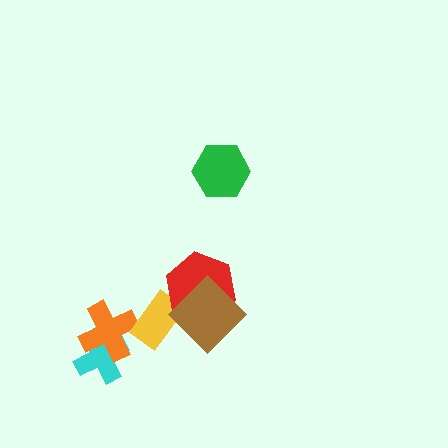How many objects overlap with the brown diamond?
2 objects overlap with the brown diamond.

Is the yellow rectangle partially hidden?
Yes, it is partially covered by another shape.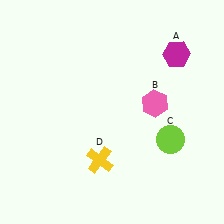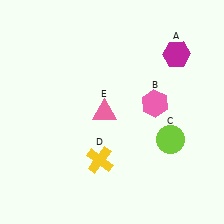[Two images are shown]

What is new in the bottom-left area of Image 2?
A pink triangle (E) was added in the bottom-left area of Image 2.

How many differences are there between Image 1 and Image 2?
There is 1 difference between the two images.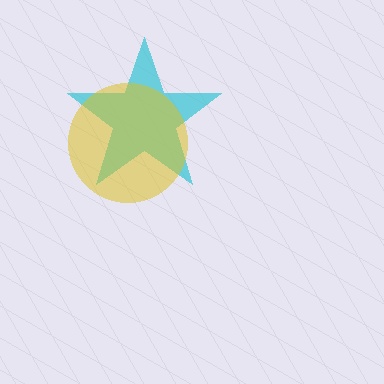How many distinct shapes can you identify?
There are 2 distinct shapes: a cyan star, a yellow circle.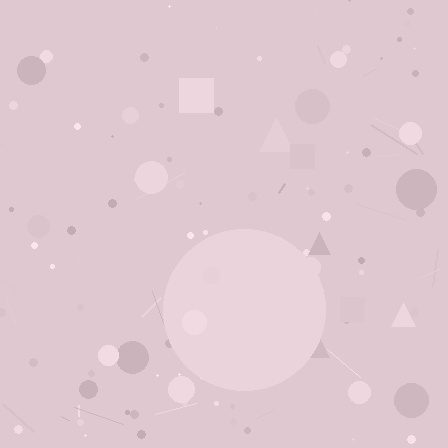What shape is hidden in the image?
A circle is hidden in the image.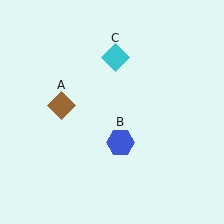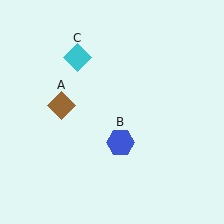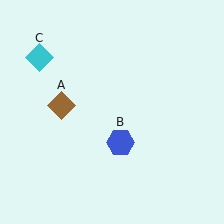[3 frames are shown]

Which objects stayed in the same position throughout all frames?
Brown diamond (object A) and blue hexagon (object B) remained stationary.